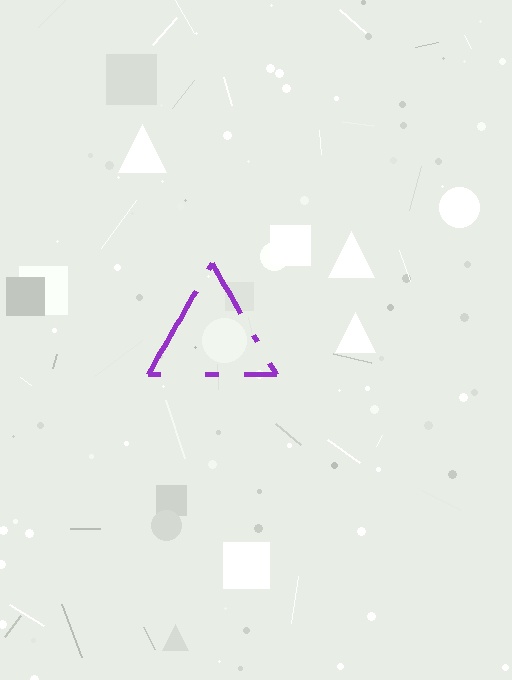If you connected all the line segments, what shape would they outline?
They would outline a triangle.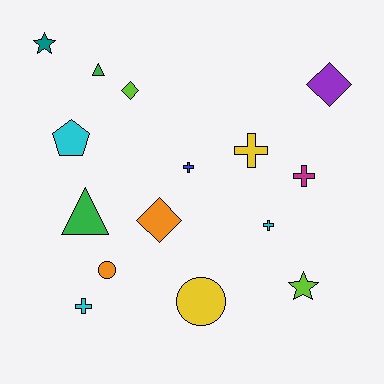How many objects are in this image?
There are 15 objects.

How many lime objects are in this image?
There are 2 lime objects.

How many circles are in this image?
There are 2 circles.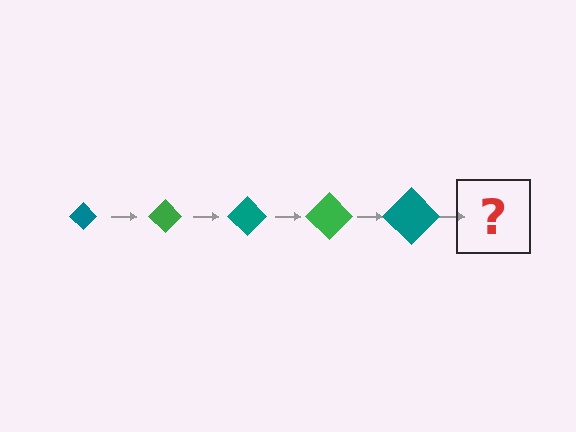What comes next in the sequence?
The next element should be a green diamond, larger than the previous one.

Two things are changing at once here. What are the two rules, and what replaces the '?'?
The two rules are that the diamond grows larger each step and the color cycles through teal and green. The '?' should be a green diamond, larger than the previous one.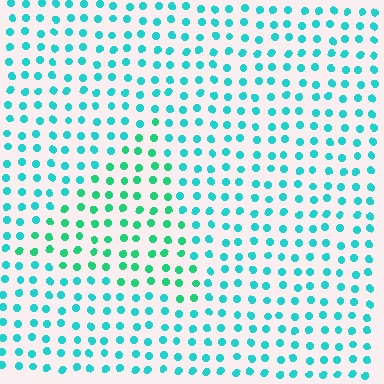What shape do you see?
I see a triangle.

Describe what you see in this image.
The image is filled with small cyan elements in a uniform arrangement. A triangle-shaped region is visible where the elements are tinted to a slightly different hue, forming a subtle color boundary.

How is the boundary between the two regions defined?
The boundary is defined purely by a slight shift in hue (about 29 degrees). Spacing, size, and orientation are identical on both sides.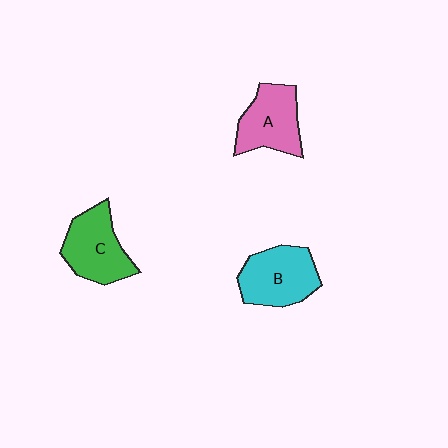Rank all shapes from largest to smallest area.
From largest to smallest: B (cyan), C (green), A (pink).